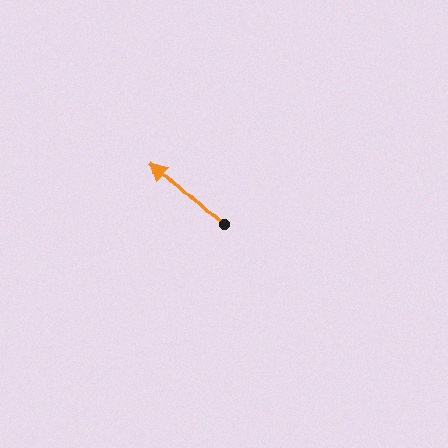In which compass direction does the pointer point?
Northwest.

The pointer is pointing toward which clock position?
Roughly 10 o'clock.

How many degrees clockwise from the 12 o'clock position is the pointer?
Approximately 312 degrees.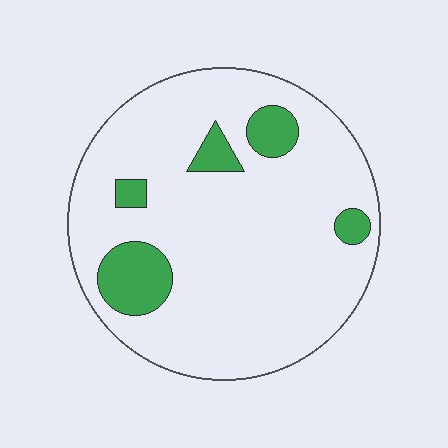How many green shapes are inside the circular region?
5.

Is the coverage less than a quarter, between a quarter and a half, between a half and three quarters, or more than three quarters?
Less than a quarter.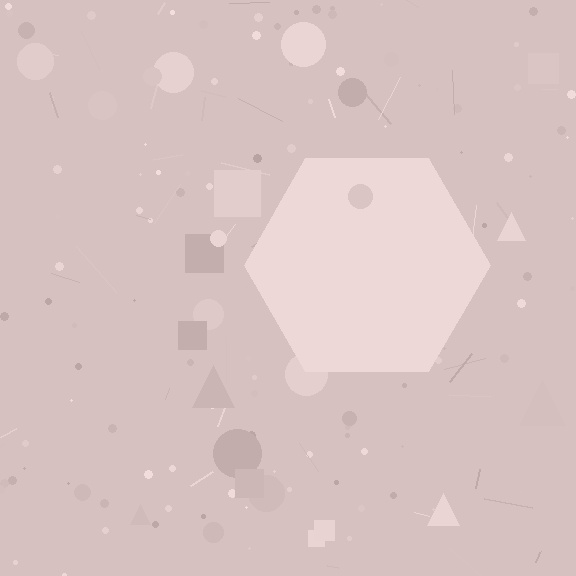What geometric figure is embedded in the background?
A hexagon is embedded in the background.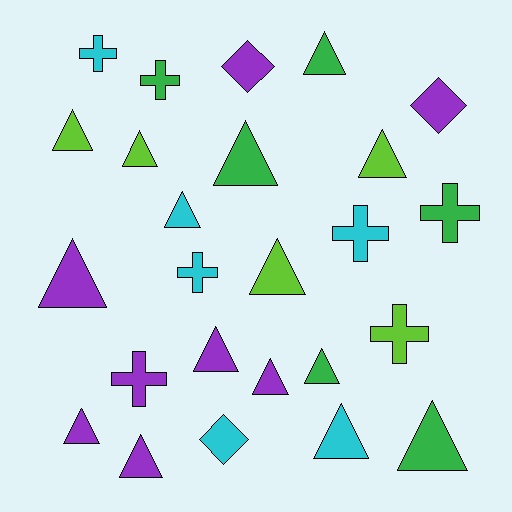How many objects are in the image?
There are 25 objects.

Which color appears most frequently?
Purple, with 8 objects.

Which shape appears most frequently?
Triangle, with 15 objects.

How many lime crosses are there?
There is 1 lime cross.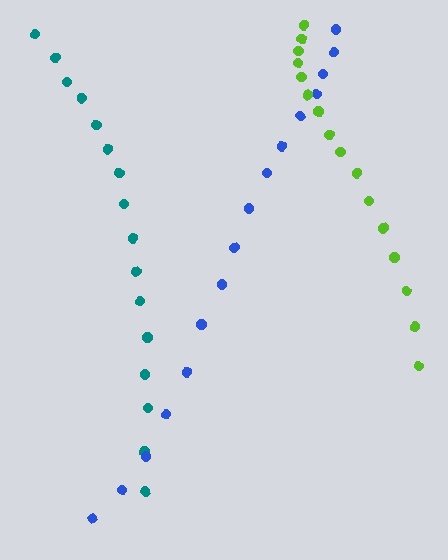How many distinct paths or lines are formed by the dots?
There are 3 distinct paths.